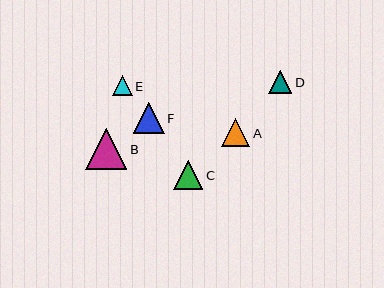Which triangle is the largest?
Triangle B is the largest with a size of approximately 41 pixels.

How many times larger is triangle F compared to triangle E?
Triangle F is approximately 1.5 times the size of triangle E.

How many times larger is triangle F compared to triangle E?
Triangle F is approximately 1.5 times the size of triangle E.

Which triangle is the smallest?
Triangle E is the smallest with a size of approximately 20 pixels.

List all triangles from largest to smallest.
From largest to smallest: B, F, C, A, D, E.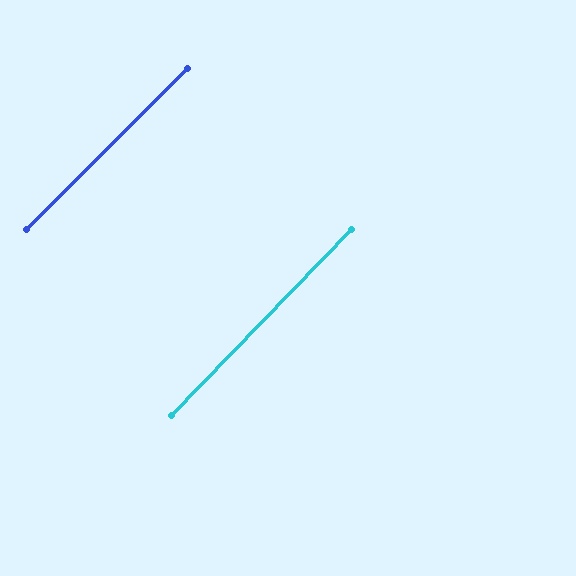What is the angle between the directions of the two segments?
Approximately 1 degree.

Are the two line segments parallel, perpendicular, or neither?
Parallel — their directions differ by only 1.0°.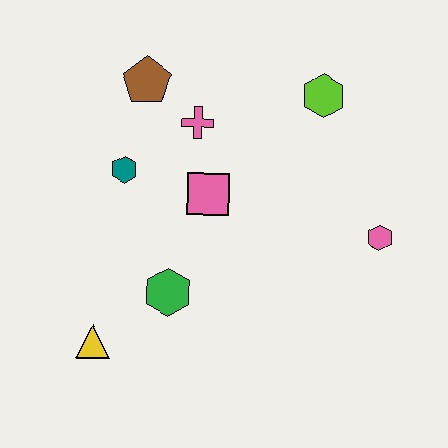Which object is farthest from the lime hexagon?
The yellow triangle is farthest from the lime hexagon.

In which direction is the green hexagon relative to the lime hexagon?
The green hexagon is below the lime hexagon.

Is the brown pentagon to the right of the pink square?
No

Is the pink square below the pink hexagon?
No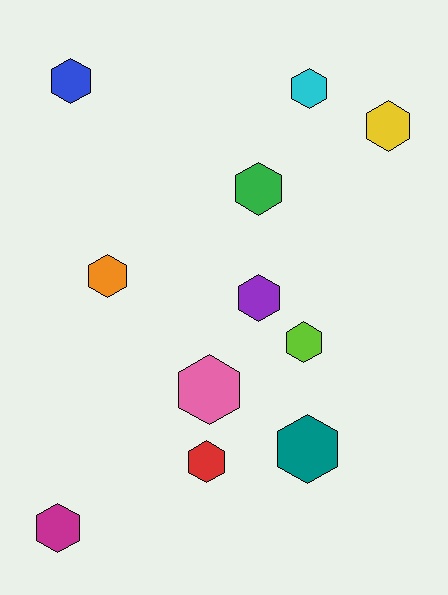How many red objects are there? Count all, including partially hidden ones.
There is 1 red object.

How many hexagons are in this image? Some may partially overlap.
There are 11 hexagons.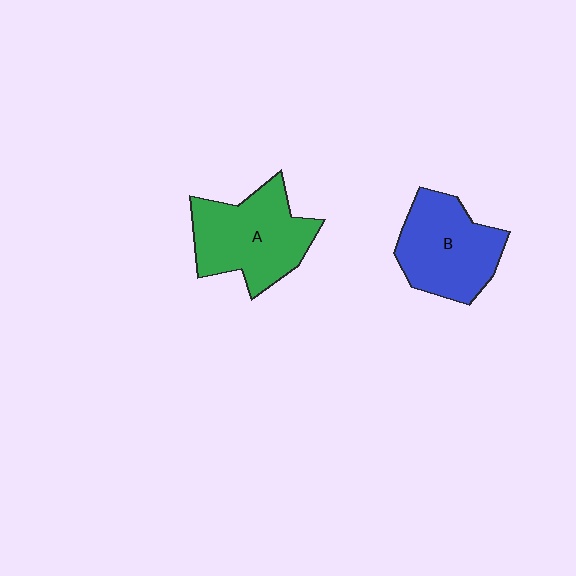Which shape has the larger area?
Shape A (green).